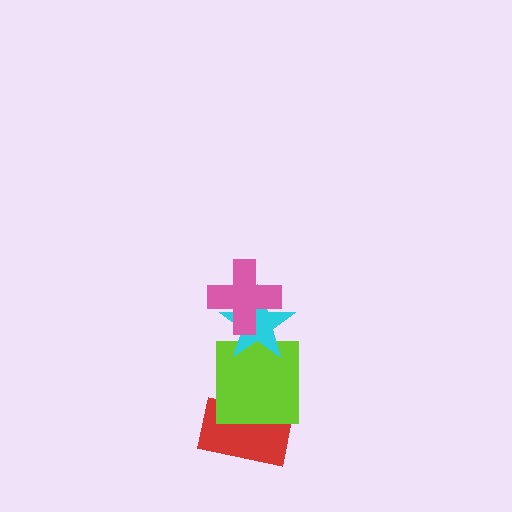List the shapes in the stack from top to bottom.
From top to bottom: the pink cross, the cyan star, the lime square, the red rectangle.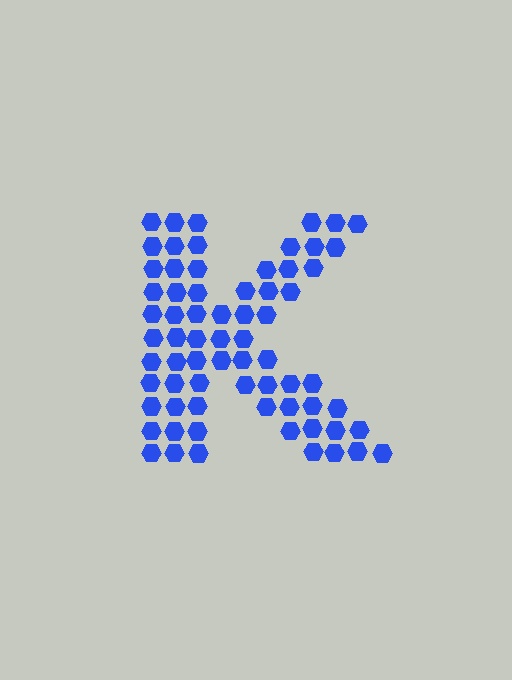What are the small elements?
The small elements are hexagons.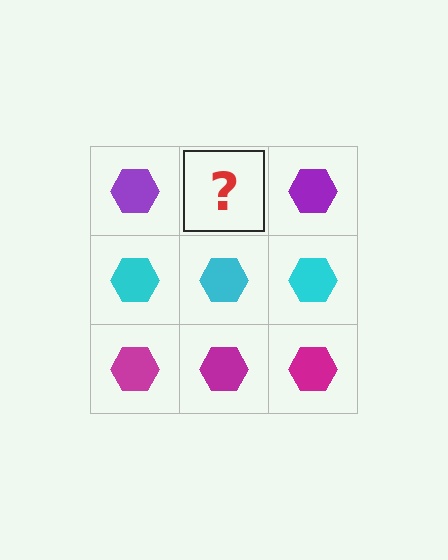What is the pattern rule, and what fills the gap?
The rule is that each row has a consistent color. The gap should be filled with a purple hexagon.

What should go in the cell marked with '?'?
The missing cell should contain a purple hexagon.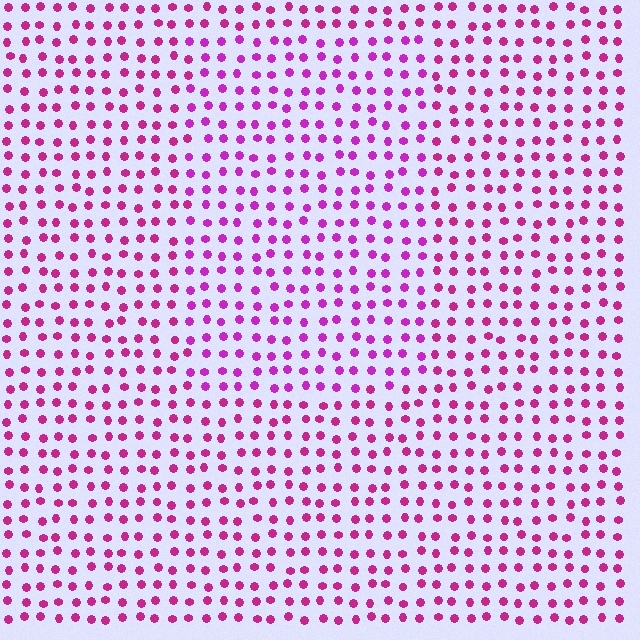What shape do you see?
I see a rectangle.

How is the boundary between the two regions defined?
The boundary is defined purely by a slight shift in hue (about 20 degrees). Spacing, size, and orientation are identical on both sides.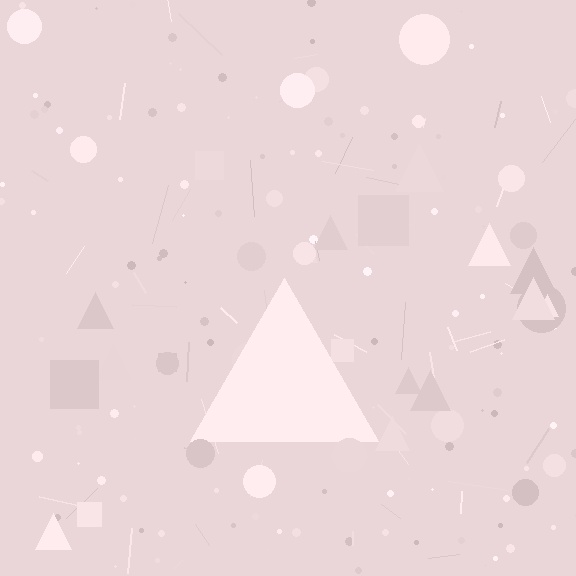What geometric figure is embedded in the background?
A triangle is embedded in the background.